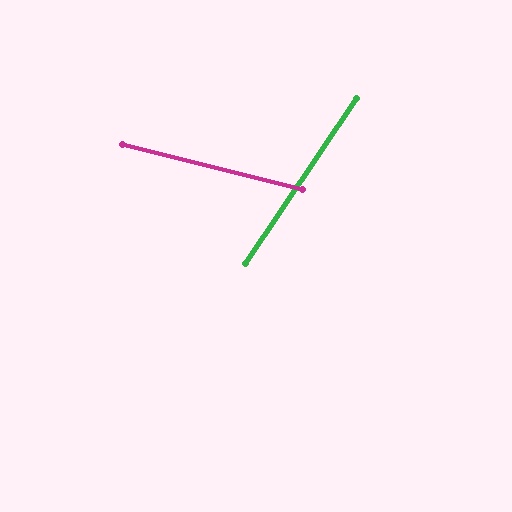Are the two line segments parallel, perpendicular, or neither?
Neither parallel nor perpendicular — they differ by about 70°.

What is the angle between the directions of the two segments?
Approximately 70 degrees.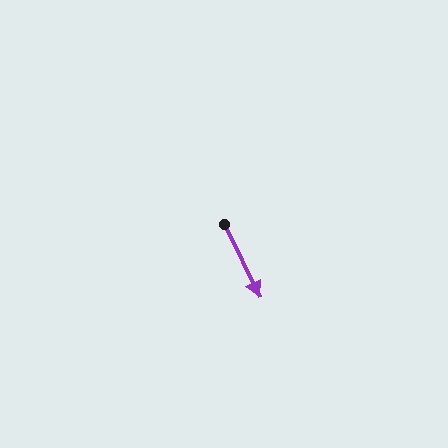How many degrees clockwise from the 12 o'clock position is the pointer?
Approximately 154 degrees.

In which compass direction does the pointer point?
Southeast.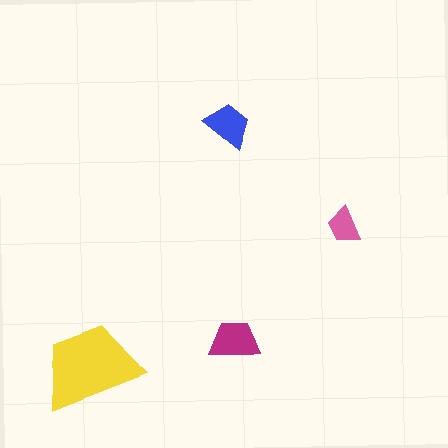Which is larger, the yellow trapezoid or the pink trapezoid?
The yellow one.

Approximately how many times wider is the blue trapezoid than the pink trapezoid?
About 1.5 times wider.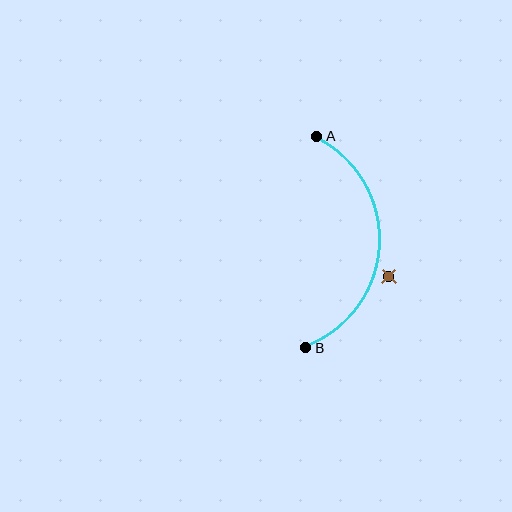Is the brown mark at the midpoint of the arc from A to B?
No — the brown mark does not lie on the arc at all. It sits slightly outside the curve.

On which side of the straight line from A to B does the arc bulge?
The arc bulges to the right of the straight line connecting A and B.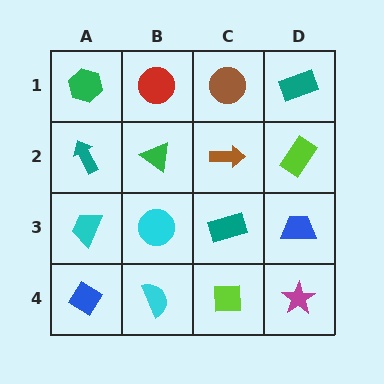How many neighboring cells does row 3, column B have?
4.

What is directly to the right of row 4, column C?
A magenta star.